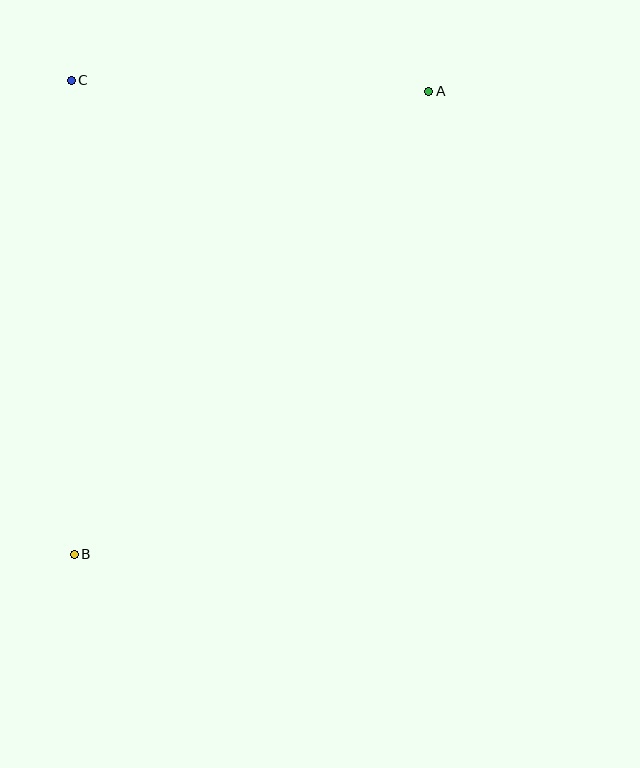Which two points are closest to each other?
Points A and C are closest to each other.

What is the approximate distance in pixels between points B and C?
The distance between B and C is approximately 474 pixels.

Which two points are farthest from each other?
Points A and B are farthest from each other.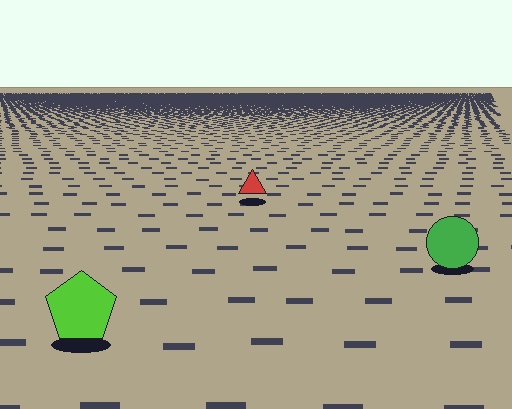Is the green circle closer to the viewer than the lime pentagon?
No. The lime pentagon is closer — you can tell from the texture gradient: the ground texture is coarser near it.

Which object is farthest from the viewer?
The red triangle is farthest from the viewer. It appears smaller and the ground texture around it is denser.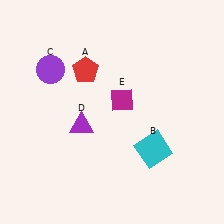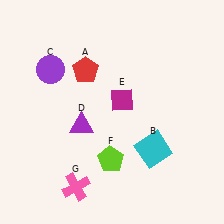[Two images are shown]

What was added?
A lime pentagon (F), a pink cross (G) were added in Image 2.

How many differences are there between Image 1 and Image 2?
There are 2 differences between the two images.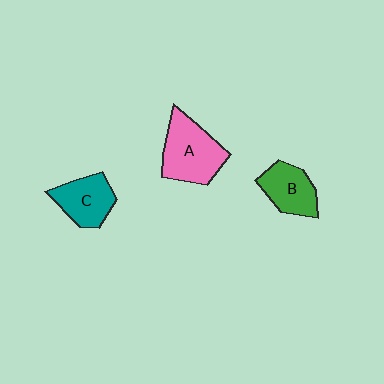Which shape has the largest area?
Shape A (pink).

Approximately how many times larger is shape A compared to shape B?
Approximately 1.4 times.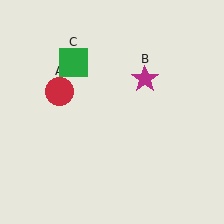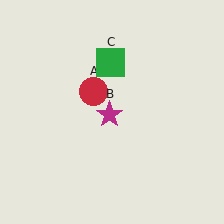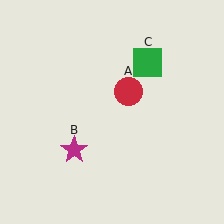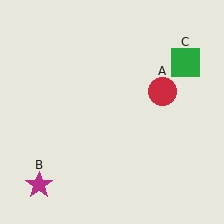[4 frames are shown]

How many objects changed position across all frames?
3 objects changed position: red circle (object A), magenta star (object B), green square (object C).